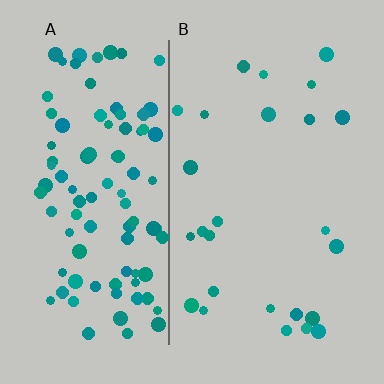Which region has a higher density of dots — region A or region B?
A (the left).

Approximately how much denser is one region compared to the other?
Approximately 3.9× — region A over region B.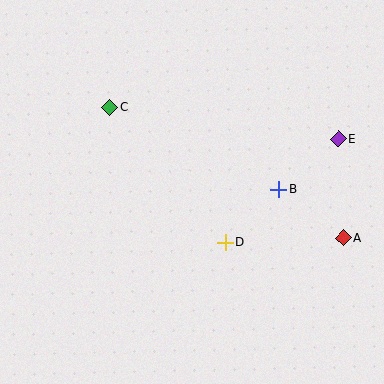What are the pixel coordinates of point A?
Point A is at (343, 238).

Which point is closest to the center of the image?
Point D at (226, 243) is closest to the center.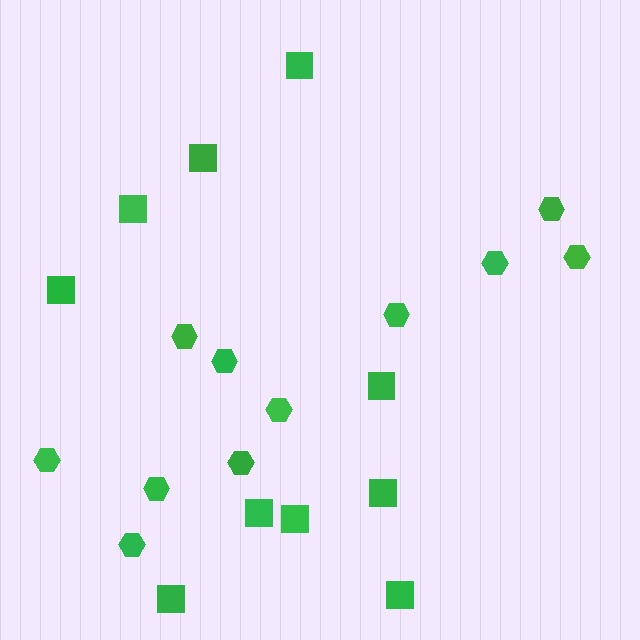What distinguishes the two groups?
There are 2 groups: one group of hexagons (11) and one group of squares (10).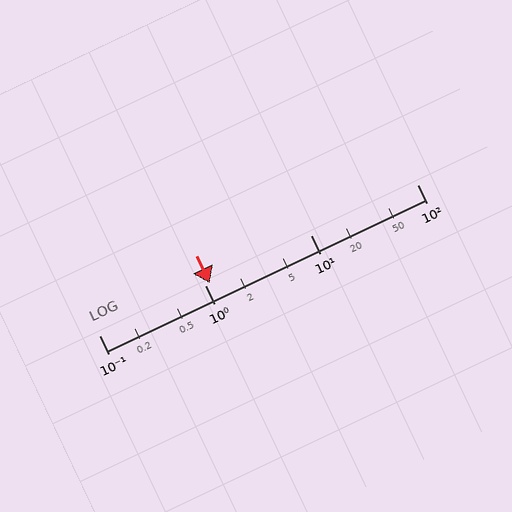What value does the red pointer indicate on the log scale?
The pointer indicates approximately 1.1.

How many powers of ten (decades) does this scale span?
The scale spans 3 decades, from 0.1 to 100.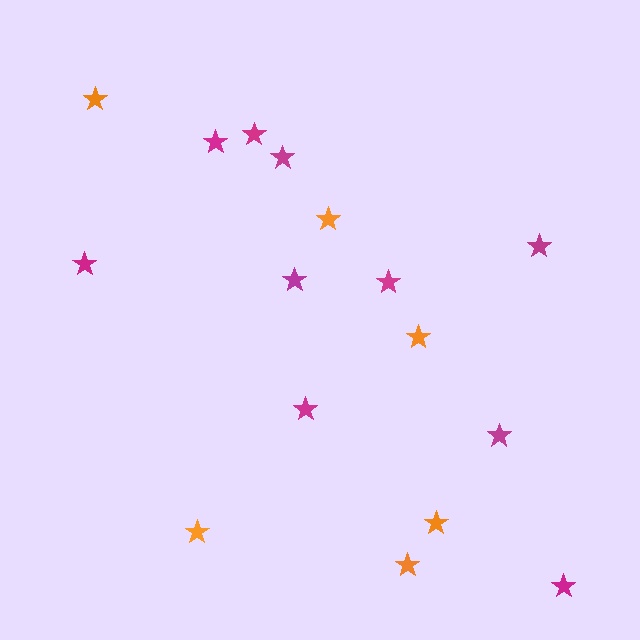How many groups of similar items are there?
There are 2 groups: one group of magenta stars (10) and one group of orange stars (6).